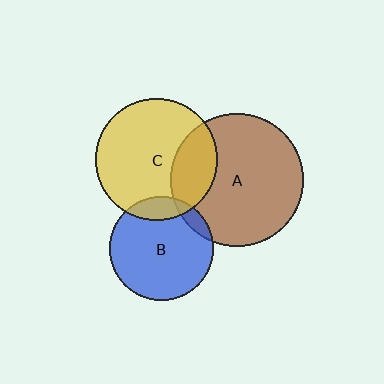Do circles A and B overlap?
Yes.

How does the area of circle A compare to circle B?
Approximately 1.6 times.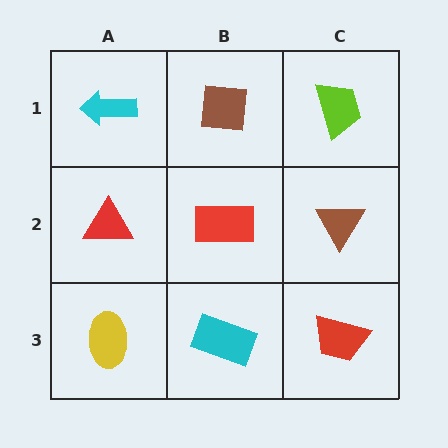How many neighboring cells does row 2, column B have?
4.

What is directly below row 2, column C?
A red trapezoid.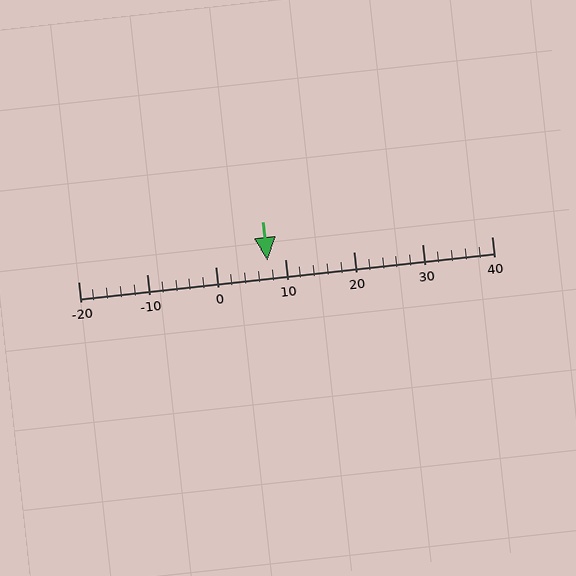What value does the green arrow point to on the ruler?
The green arrow points to approximately 8.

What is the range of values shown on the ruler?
The ruler shows values from -20 to 40.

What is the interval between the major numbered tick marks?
The major tick marks are spaced 10 units apart.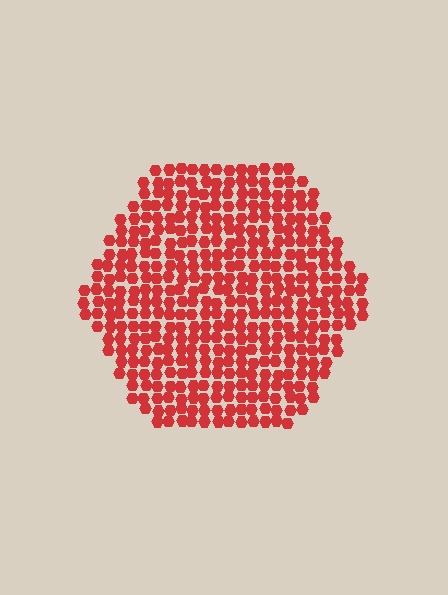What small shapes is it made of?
It is made of small hexagons.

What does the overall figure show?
The overall figure shows a hexagon.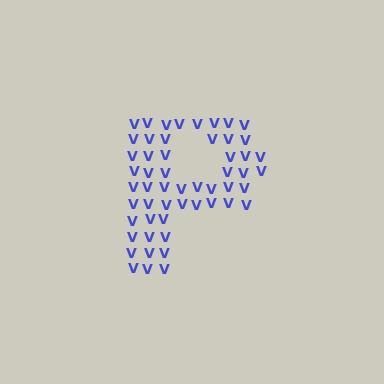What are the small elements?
The small elements are letter V's.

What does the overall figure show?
The overall figure shows the letter P.